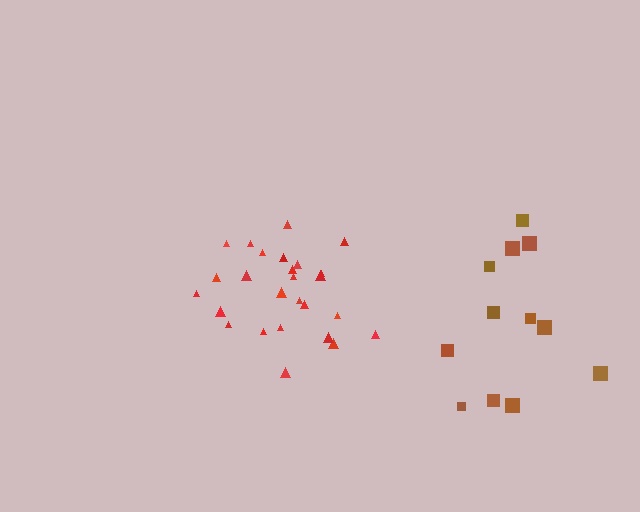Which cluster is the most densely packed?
Red.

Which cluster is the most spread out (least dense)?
Brown.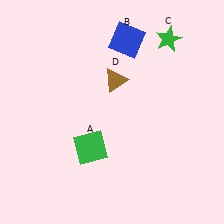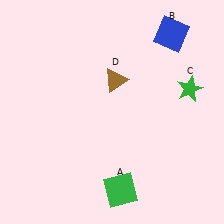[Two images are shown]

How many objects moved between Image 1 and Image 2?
3 objects moved between the two images.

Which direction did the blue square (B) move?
The blue square (B) moved right.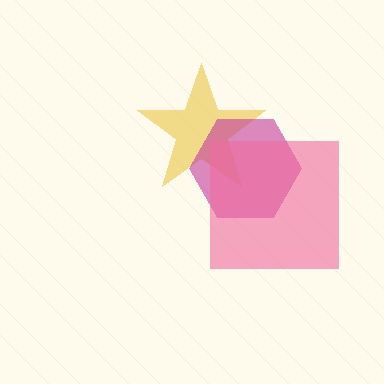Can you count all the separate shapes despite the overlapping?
Yes, there are 3 separate shapes.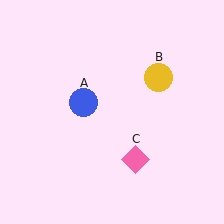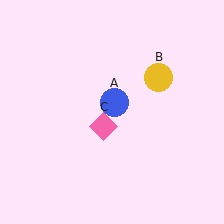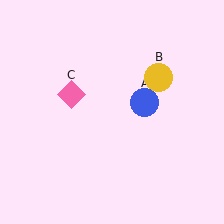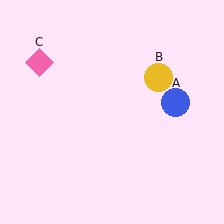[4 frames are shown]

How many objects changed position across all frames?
2 objects changed position: blue circle (object A), pink diamond (object C).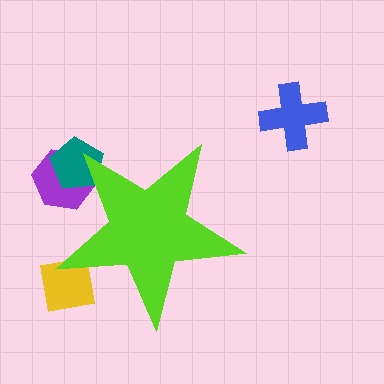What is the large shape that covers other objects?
A lime star.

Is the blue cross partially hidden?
No, the blue cross is fully visible.